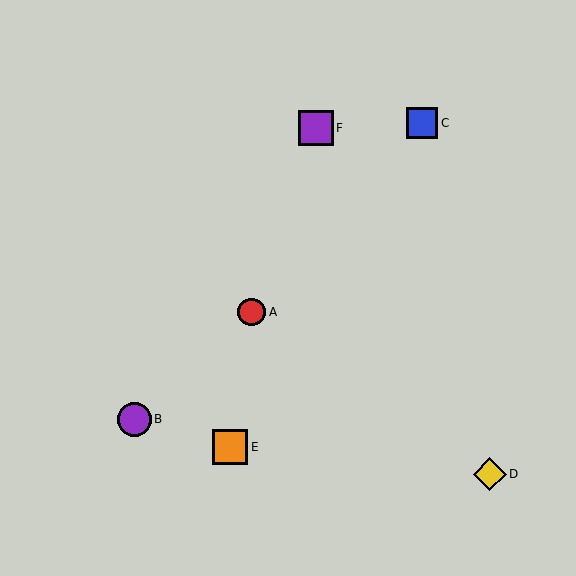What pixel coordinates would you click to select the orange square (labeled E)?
Click at (230, 447) to select the orange square E.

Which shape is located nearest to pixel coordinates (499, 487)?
The yellow diamond (labeled D) at (490, 474) is nearest to that location.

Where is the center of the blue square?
The center of the blue square is at (422, 123).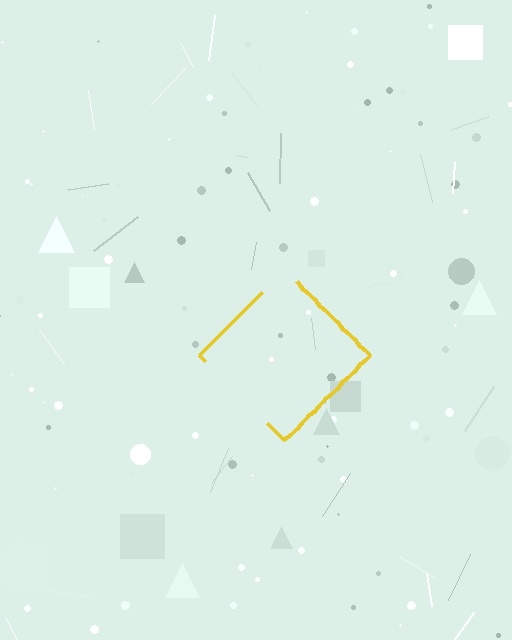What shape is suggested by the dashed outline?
The dashed outline suggests a diamond.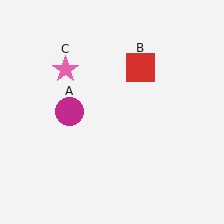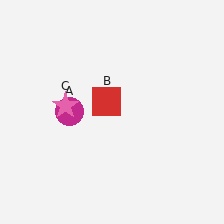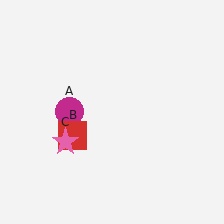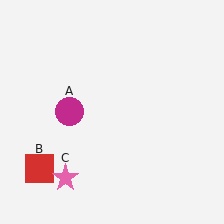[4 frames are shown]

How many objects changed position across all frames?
2 objects changed position: red square (object B), pink star (object C).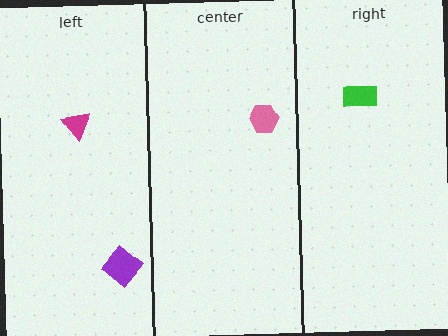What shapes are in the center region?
The pink hexagon.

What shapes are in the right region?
The green rectangle.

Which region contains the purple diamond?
The left region.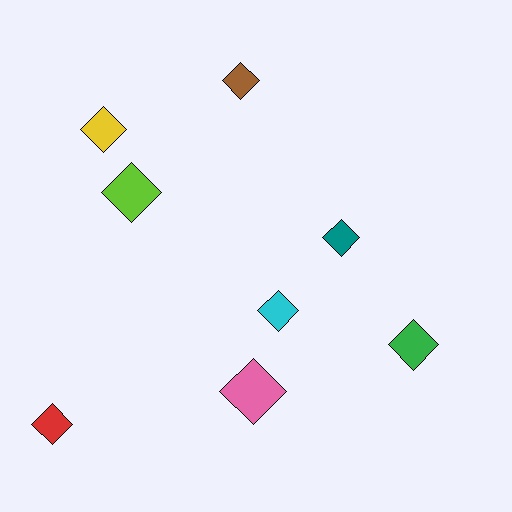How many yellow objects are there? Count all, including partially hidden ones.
There is 1 yellow object.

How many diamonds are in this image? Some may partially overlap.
There are 8 diamonds.